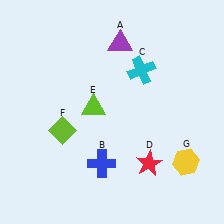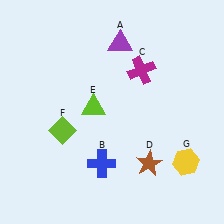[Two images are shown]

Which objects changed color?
C changed from cyan to magenta. D changed from red to brown.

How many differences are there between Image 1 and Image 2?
There are 2 differences between the two images.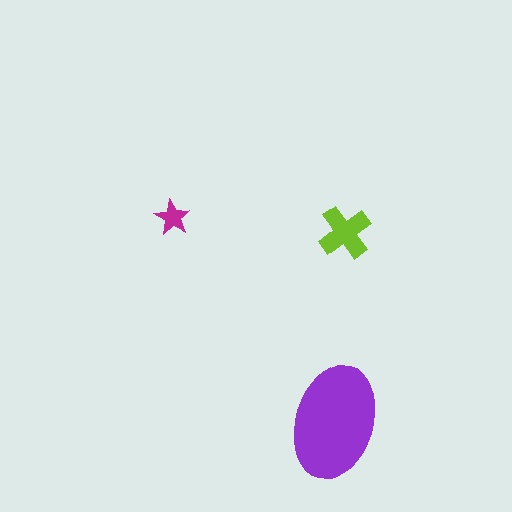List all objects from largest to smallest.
The purple ellipse, the lime cross, the magenta star.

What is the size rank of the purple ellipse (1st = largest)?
1st.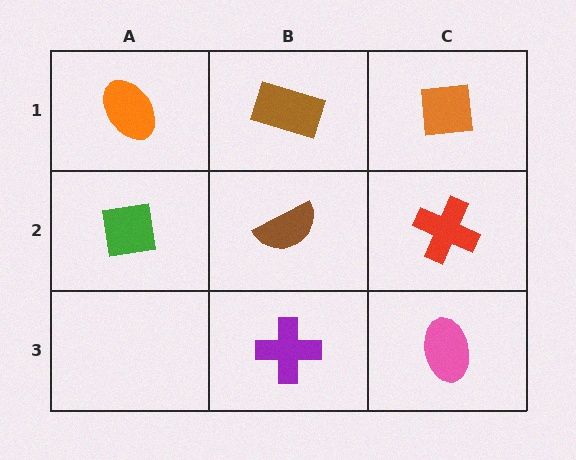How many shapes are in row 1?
3 shapes.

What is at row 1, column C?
An orange square.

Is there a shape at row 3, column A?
No, that cell is empty.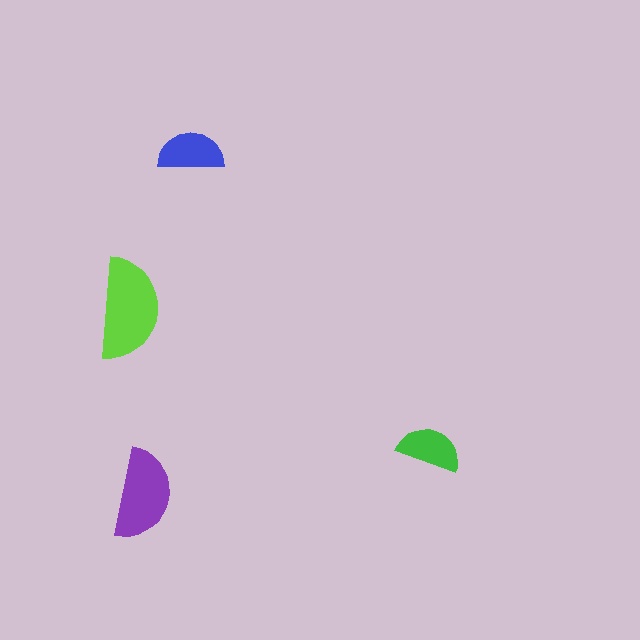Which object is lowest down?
The purple semicircle is bottommost.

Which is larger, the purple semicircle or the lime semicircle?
The lime one.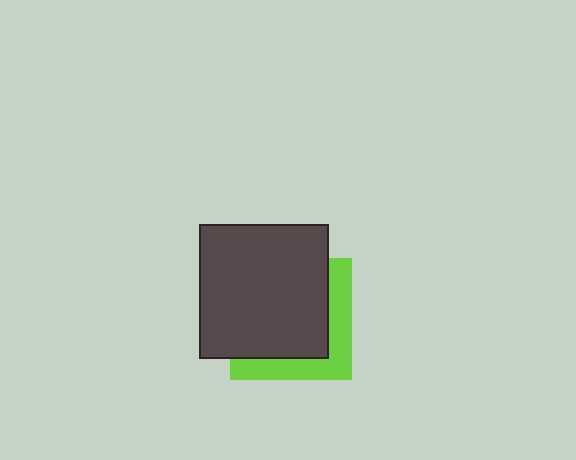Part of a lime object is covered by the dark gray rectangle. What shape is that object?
It is a square.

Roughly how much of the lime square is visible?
A small part of it is visible (roughly 31%).